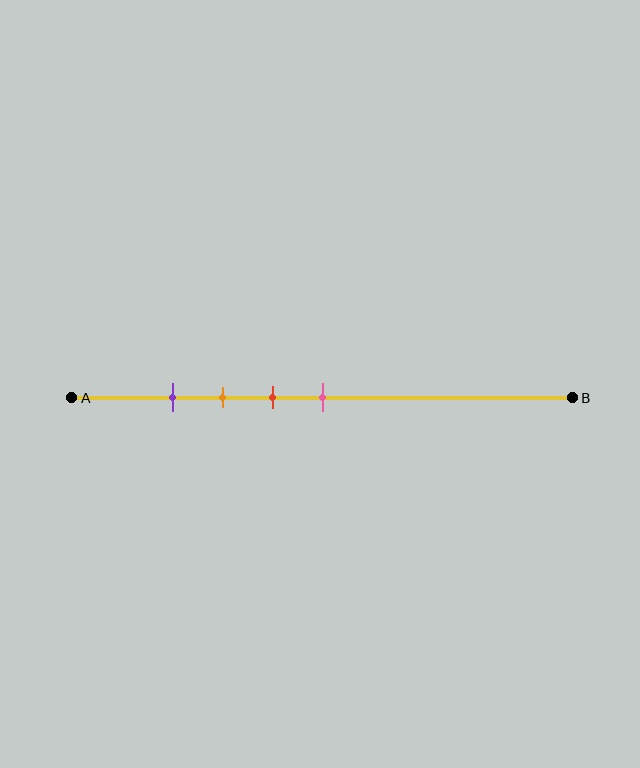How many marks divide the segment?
There are 4 marks dividing the segment.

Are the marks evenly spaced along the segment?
Yes, the marks are approximately evenly spaced.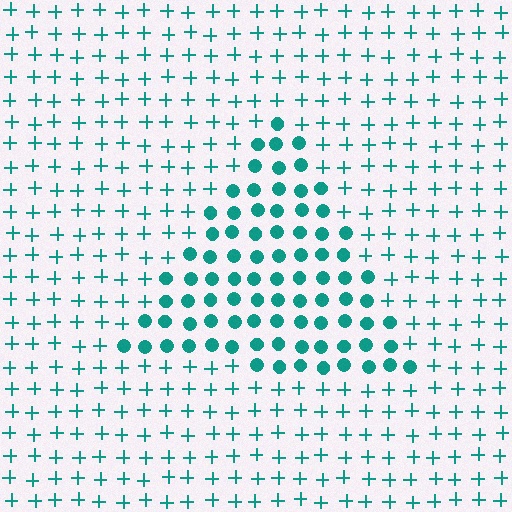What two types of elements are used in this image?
The image uses circles inside the triangle region and plus signs outside it.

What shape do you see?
I see a triangle.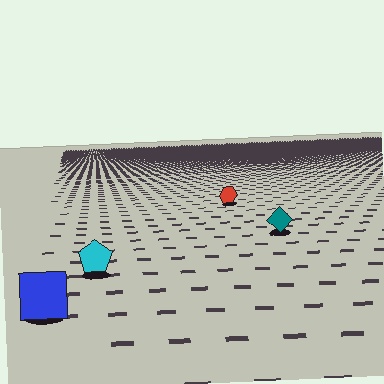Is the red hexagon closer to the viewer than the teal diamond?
No. The teal diamond is closer — you can tell from the texture gradient: the ground texture is coarser near it.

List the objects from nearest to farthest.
From nearest to farthest: the blue square, the cyan pentagon, the teal diamond, the red hexagon.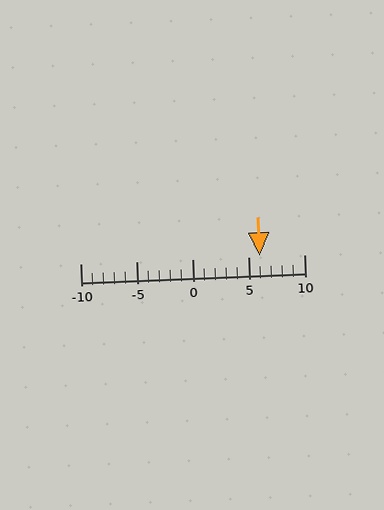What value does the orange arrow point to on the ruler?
The orange arrow points to approximately 6.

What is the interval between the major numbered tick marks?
The major tick marks are spaced 5 units apart.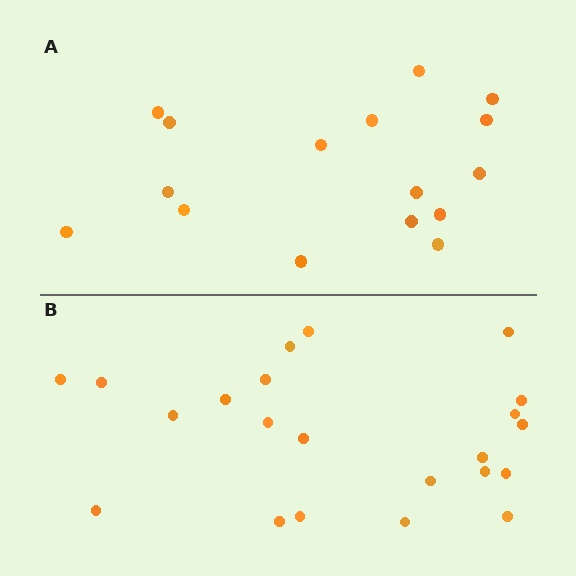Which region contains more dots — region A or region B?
Region B (the bottom region) has more dots.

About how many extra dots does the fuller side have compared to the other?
Region B has about 6 more dots than region A.